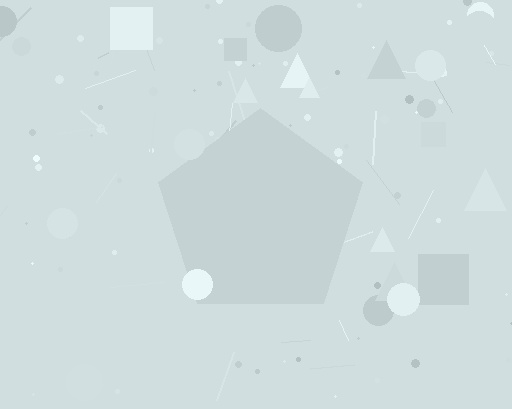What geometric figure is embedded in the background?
A pentagon is embedded in the background.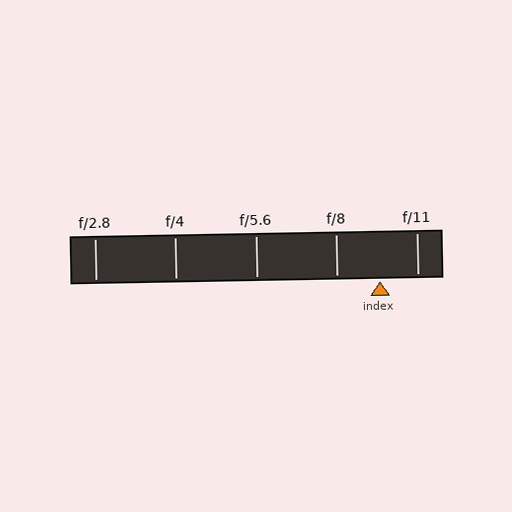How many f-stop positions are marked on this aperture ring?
There are 5 f-stop positions marked.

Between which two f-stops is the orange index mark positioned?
The index mark is between f/8 and f/11.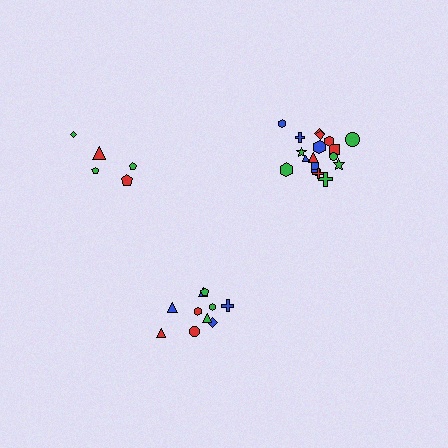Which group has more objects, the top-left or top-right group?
The top-right group.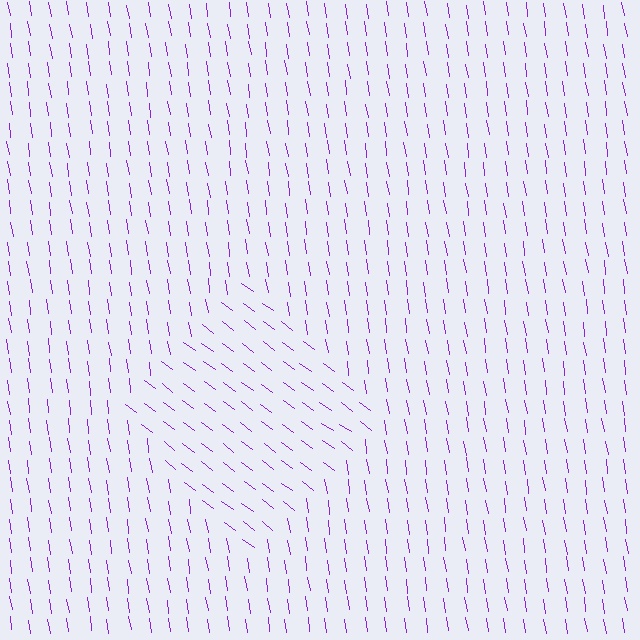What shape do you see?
I see a diamond.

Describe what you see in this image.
The image is filled with small purple line segments. A diamond region in the image has lines oriented differently from the surrounding lines, creating a visible texture boundary.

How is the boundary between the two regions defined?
The boundary is defined purely by a change in line orientation (approximately 45 degrees difference). All lines are the same color and thickness.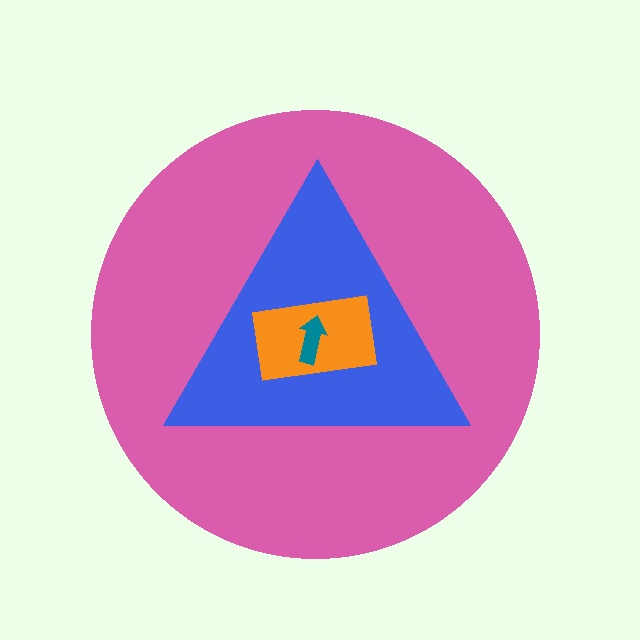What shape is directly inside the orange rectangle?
The teal arrow.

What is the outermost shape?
The pink circle.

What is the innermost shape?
The teal arrow.